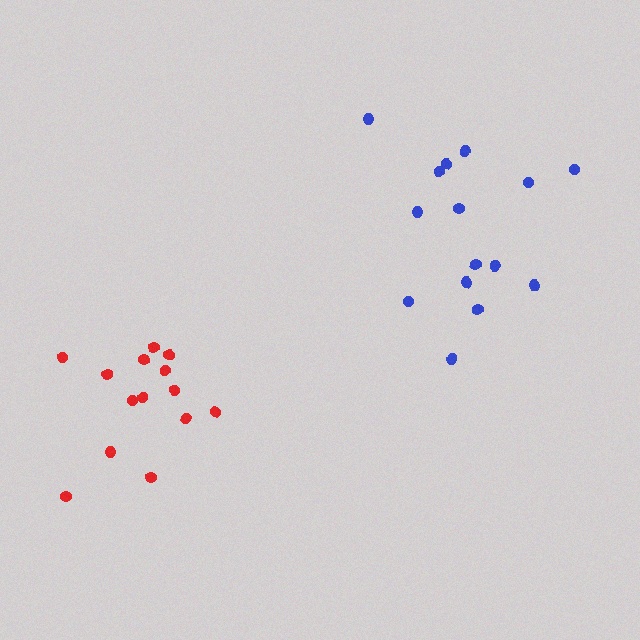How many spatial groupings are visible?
There are 2 spatial groupings.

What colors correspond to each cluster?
The clusters are colored: blue, red.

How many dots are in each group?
Group 1: 15 dots, Group 2: 14 dots (29 total).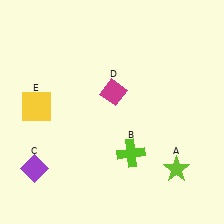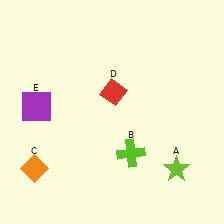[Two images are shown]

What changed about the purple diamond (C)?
In Image 1, C is purple. In Image 2, it changed to orange.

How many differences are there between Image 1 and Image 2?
There are 3 differences between the two images.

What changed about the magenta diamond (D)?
In Image 1, D is magenta. In Image 2, it changed to red.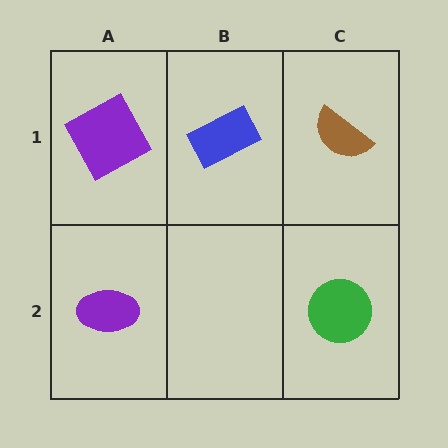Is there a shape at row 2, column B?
No, that cell is empty.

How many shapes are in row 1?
3 shapes.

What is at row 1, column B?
A blue rectangle.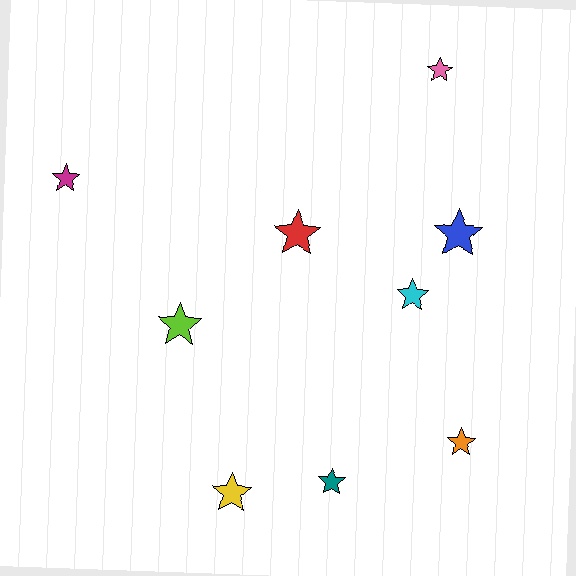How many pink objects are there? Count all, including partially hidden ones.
There is 1 pink object.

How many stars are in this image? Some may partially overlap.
There are 9 stars.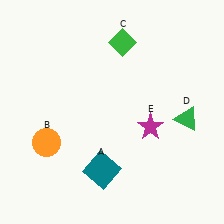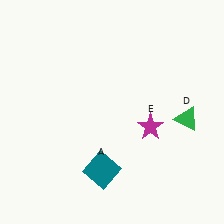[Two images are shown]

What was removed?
The orange circle (B), the green diamond (C) were removed in Image 2.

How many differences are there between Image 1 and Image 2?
There are 2 differences between the two images.